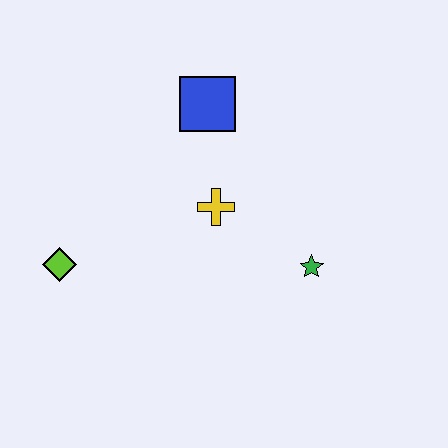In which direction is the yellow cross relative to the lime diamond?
The yellow cross is to the right of the lime diamond.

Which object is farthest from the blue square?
The lime diamond is farthest from the blue square.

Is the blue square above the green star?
Yes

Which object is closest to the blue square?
The yellow cross is closest to the blue square.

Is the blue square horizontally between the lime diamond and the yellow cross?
Yes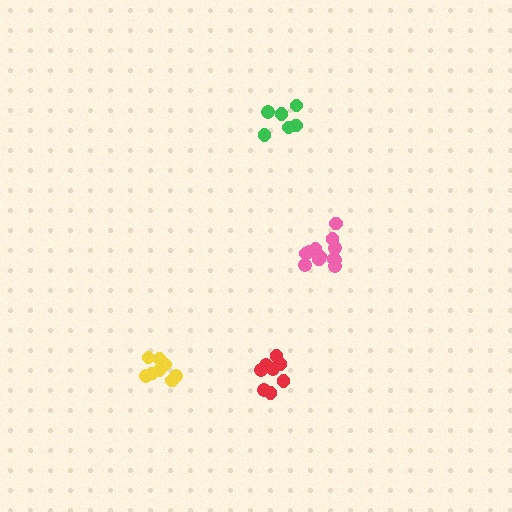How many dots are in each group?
Group 1: 6 dots, Group 2: 8 dots, Group 3: 10 dots, Group 4: 12 dots (36 total).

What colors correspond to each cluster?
The clusters are colored: green, yellow, red, pink.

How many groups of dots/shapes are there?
There are 4 groups.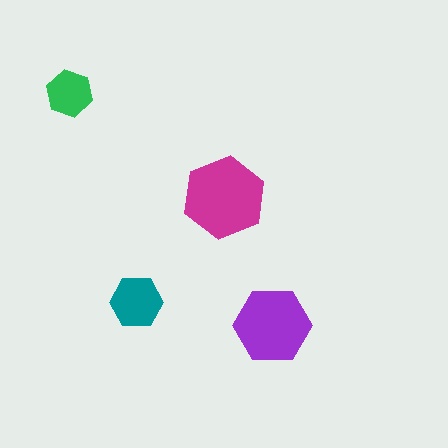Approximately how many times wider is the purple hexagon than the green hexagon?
About 1.5 times wider.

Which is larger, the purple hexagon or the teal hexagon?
The purple one.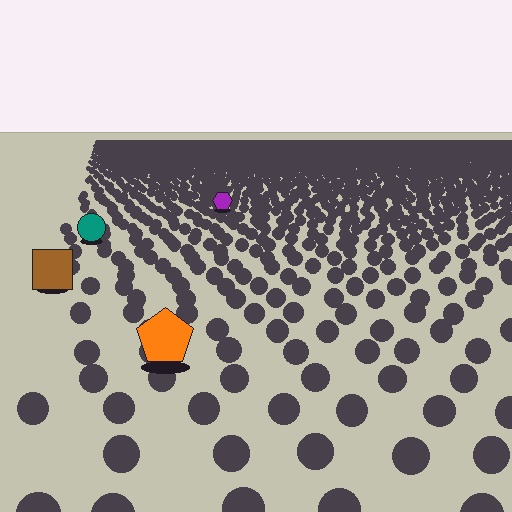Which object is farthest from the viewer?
The purple hexagon is farthest from the viewer. It appears smaller and the ground texture around it is denser.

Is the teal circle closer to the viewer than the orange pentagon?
No. The orange pentagon is closer — you can tell from the texture gradient: the ground texture is coarser near it.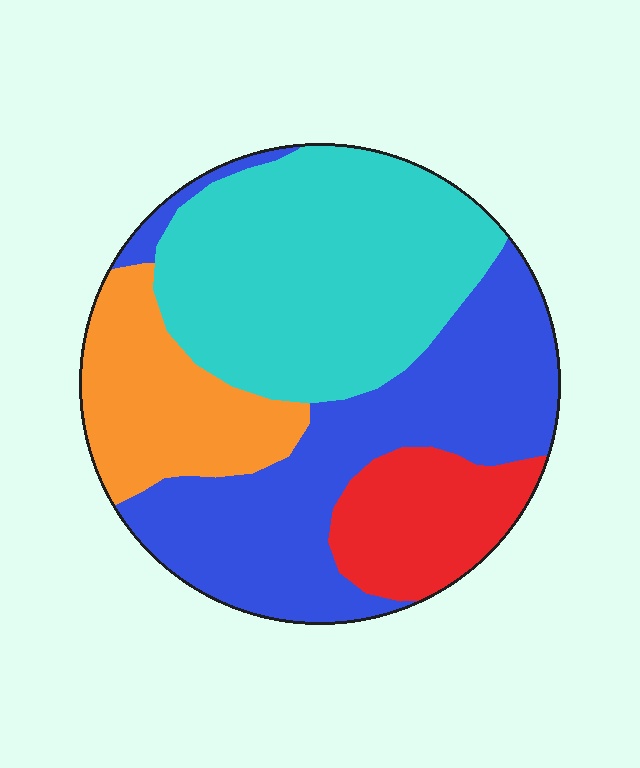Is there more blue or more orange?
Blue.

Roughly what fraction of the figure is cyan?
Cyan takes up about three eighths (3/8) of the figure.